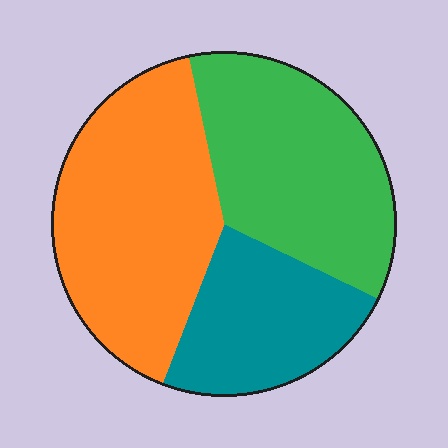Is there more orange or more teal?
Orange.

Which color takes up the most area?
Orange, at roughly 40%.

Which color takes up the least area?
Teal, at roughly 25%.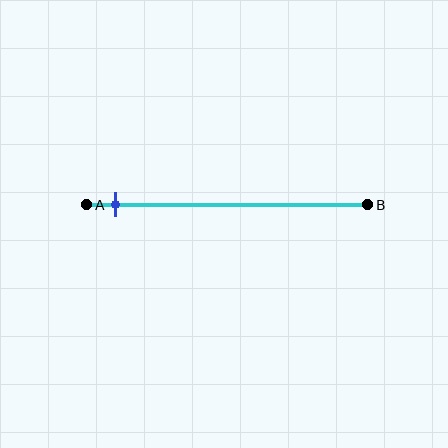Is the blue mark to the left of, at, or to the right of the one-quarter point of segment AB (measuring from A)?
The blue mark is to the left of the one-quarter point of segment AB.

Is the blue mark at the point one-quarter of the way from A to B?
No, the mark is at about 10% from A, not at the 25% one-quarter point.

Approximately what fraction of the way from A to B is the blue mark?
The blue mark is approximately 10% of the way from A to B.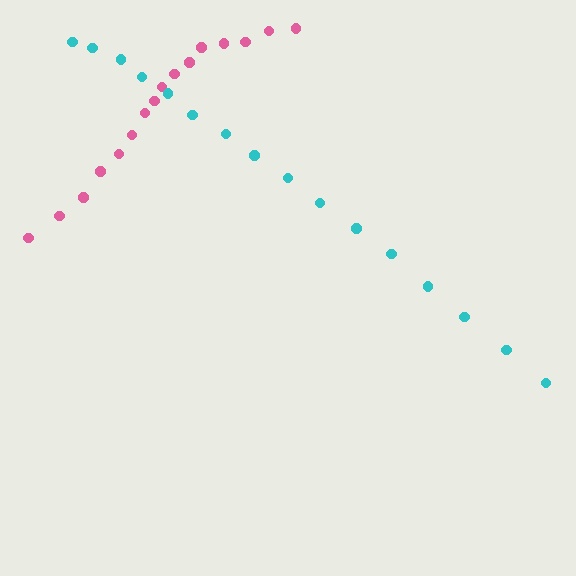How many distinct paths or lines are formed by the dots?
There are 2 distinct paths.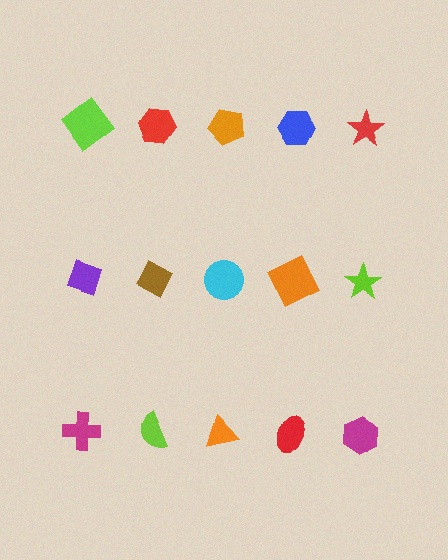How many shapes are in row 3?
5 shapes.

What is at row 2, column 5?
A lime star.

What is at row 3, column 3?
An orange triangle.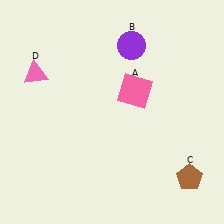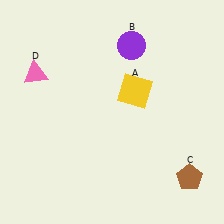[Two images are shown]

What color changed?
The square (A) changed from pink in Image 1 to yellow in Image 2.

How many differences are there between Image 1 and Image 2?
There is 1 difference between the two images.